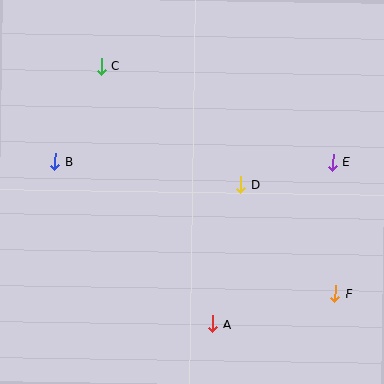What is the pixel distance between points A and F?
The distance between A and F is 126 pixels.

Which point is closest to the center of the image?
Point D at (241, 184) is closest to the center.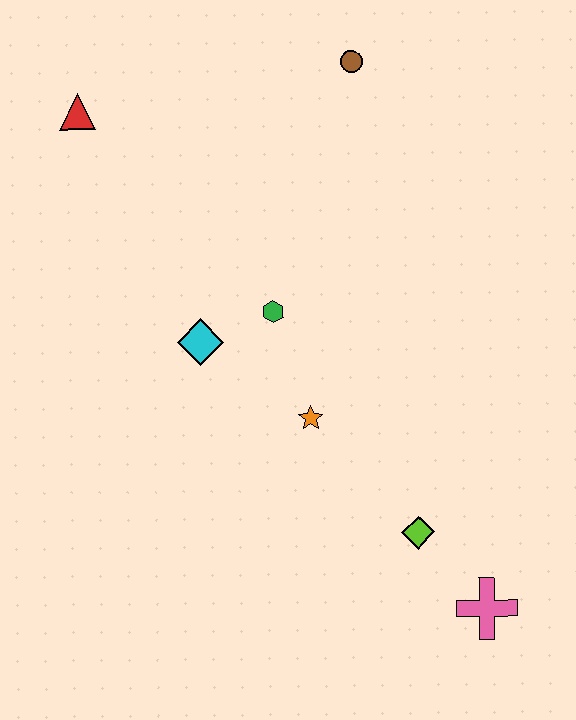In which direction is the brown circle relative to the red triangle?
The brown circle is to the right of the red triangle.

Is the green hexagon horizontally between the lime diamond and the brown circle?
No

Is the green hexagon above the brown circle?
No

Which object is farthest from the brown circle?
The pink cross is farthest from the brown circle.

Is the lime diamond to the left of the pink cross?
Yes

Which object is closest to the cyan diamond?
The green hexagon is closest to the cyan diamond.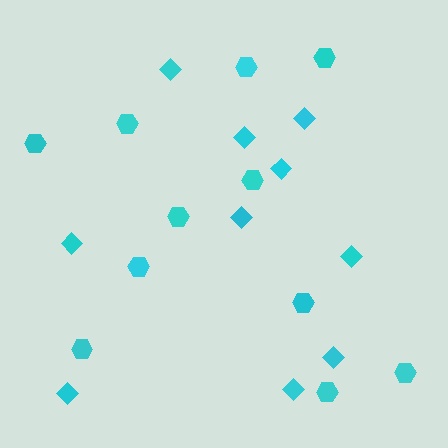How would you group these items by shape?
There are 2 groups: one group of hexagons (11) and one group of diamonds (10).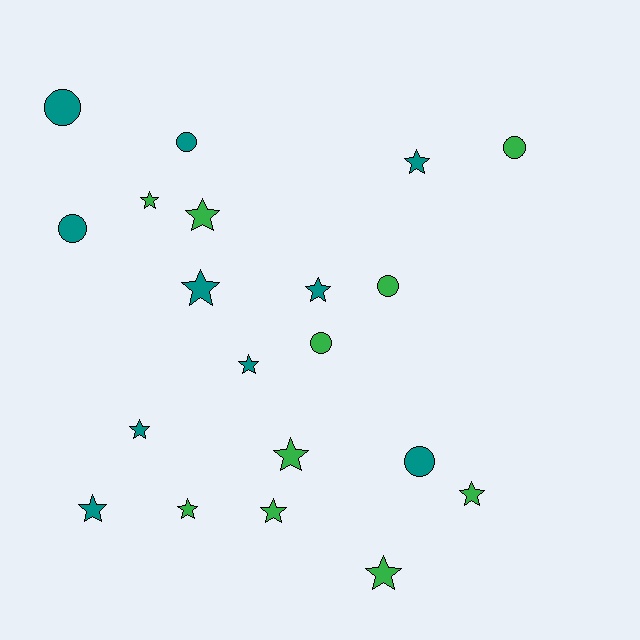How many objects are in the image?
There are 20 objects.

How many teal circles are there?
There are 4 teal circles.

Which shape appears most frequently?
Star, with 13 objects.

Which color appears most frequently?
Teal, with 10 objects.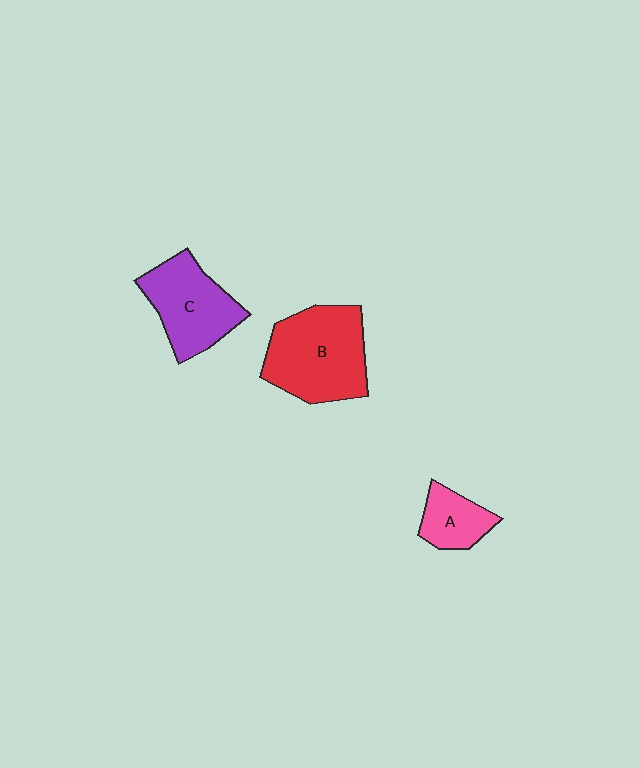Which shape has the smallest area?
Shape A (pink).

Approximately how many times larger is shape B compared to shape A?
Approximately 2.3 times.